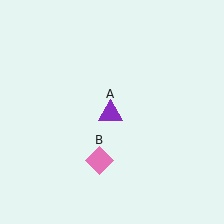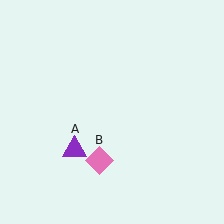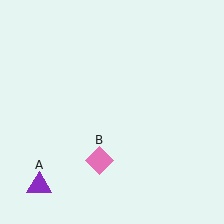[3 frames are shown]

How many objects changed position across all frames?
1 object changed position: purple triangle (object A).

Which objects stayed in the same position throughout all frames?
Pink diamond (object B) remained stationary.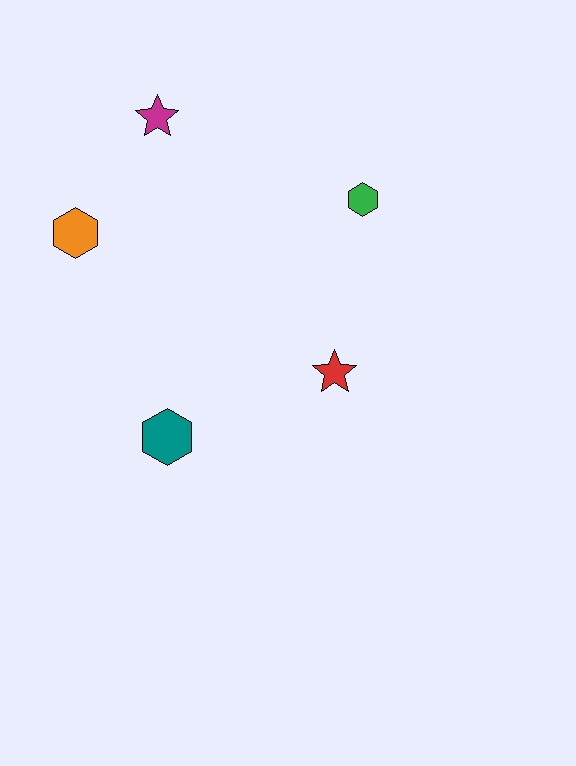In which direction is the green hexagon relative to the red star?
The green hexagon is above the red star.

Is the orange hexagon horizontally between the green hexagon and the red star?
No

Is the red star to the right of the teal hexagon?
Yes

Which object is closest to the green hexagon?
The red star is closest to the green hexagon.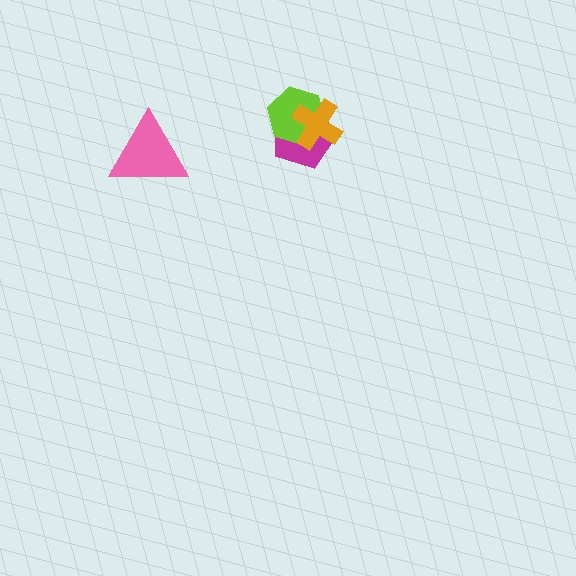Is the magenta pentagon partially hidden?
Yes, it is partially covered by another shape.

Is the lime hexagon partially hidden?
Yes, it is partially covered by another shape.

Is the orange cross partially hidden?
No, no other shape covers it.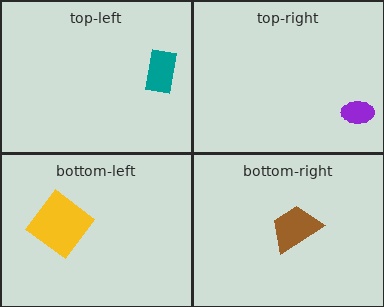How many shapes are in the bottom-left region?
1.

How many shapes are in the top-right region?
1.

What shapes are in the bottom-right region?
The brown trapezoid.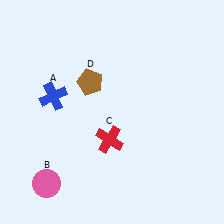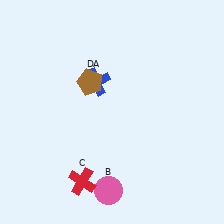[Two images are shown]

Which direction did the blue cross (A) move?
The blue cross (A) moved right.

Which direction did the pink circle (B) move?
The pink circle (B) moved right.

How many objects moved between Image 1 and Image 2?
3 objects moved between the two images.